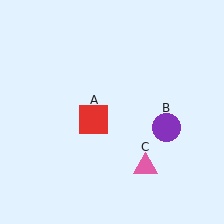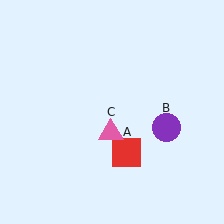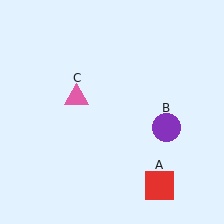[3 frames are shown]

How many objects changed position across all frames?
2 objects changed position: red square (object A), pink triangle (object C).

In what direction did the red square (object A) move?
The red square (object A) moved down and to the right.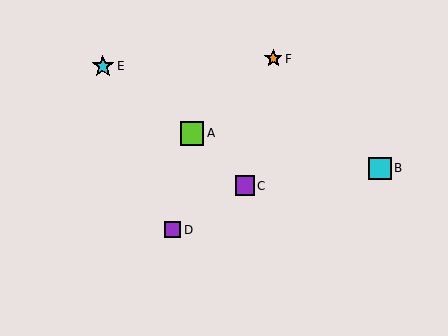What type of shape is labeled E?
Shape E is a cyan star.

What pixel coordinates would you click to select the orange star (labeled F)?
Click at (273, 59) to select the orange star F.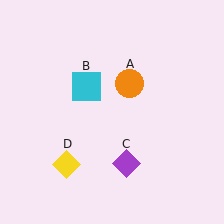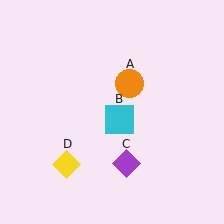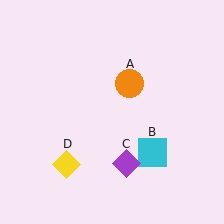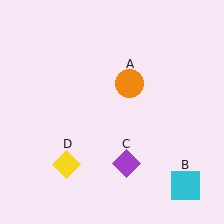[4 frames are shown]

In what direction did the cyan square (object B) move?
The cyan square (object B) moved down and to the right.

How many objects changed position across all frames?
1 object changed position: cyan square (object B).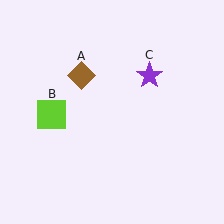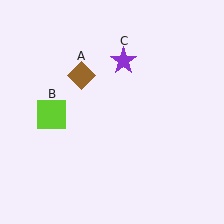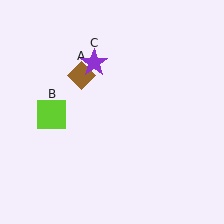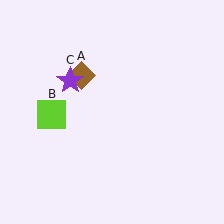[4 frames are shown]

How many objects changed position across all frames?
1 object changed position: purple star (object C).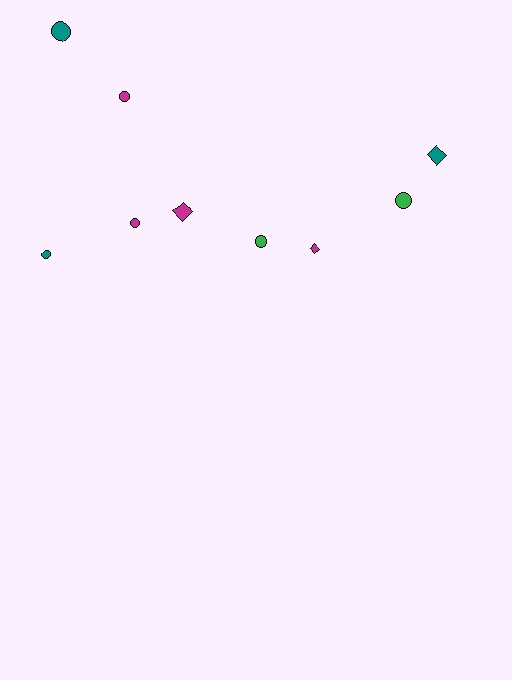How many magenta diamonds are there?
There are 2 magenta diamonds.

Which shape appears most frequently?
Circle, with 6 objects.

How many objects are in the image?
There are 9 objects.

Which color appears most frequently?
Magenta, with 4 objects.